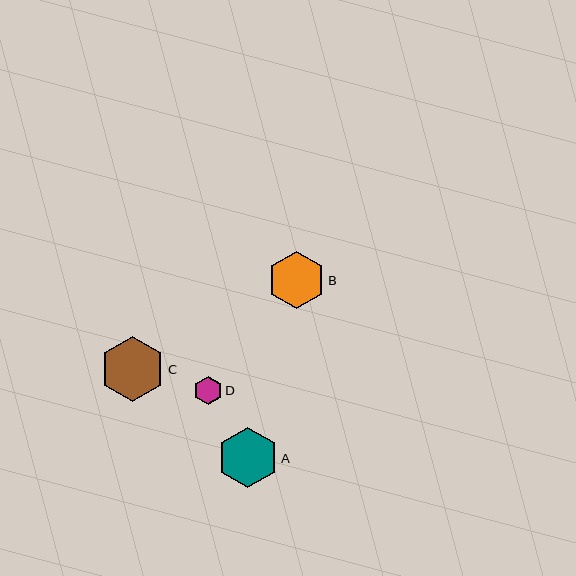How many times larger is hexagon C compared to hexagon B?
Hexagon C is approximately 1.1 times the size of hexagon B.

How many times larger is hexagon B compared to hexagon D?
Hexagon B is approximately 2.0 times the size of hexagon D.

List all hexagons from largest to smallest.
From largest to smallest: C, A, B, D.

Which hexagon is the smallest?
Hexagon D is the smallest with a size of approximately 28 pixels.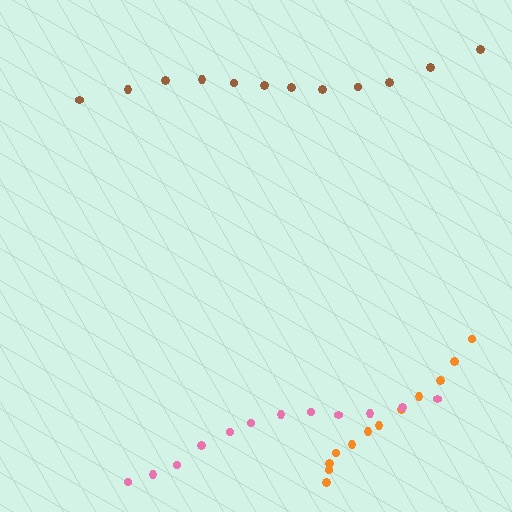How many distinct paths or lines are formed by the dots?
There are 3 distinct paths.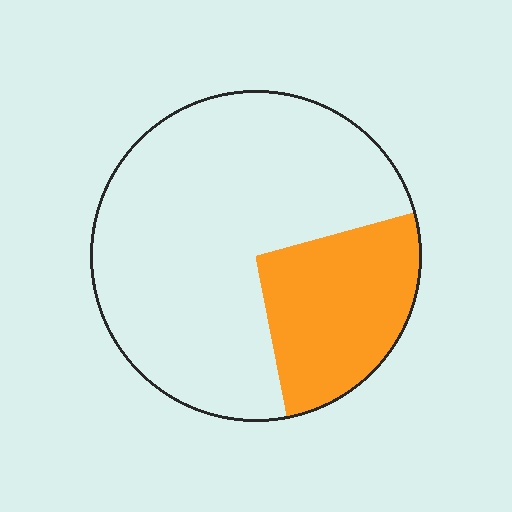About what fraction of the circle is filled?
About one quarter (1/4).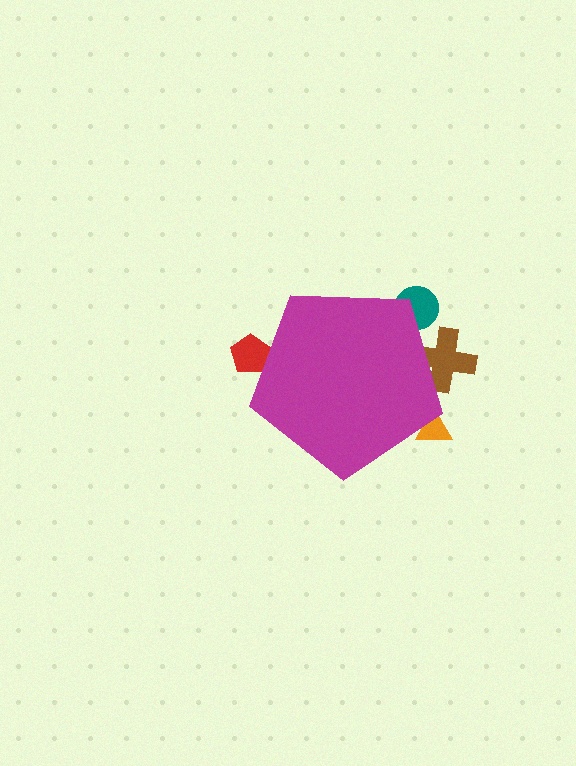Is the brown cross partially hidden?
Yes, the brown cross is partially hidden behind the magenta pentagon.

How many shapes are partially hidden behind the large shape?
4 shapes are partially hidden.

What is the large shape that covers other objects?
A magenta pentagon.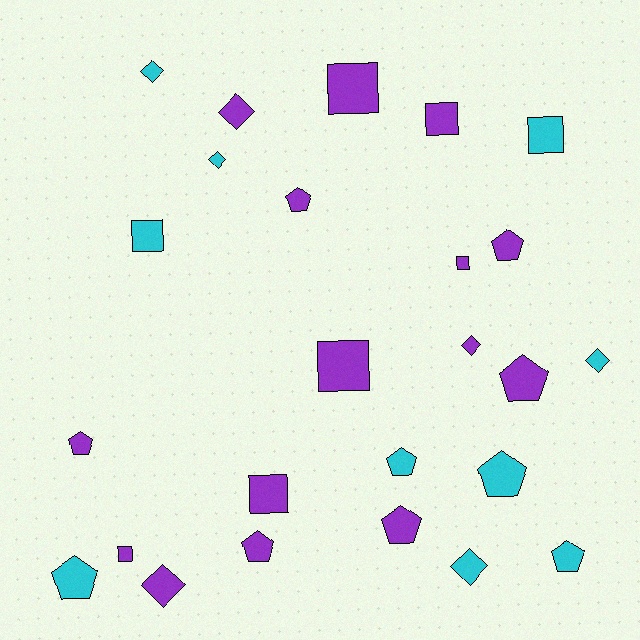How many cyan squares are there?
There are 2 cyan squares.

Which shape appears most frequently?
Pentagon, with 10 objects.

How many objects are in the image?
There are 25 objects.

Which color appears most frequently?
Purple, with 15 objects.